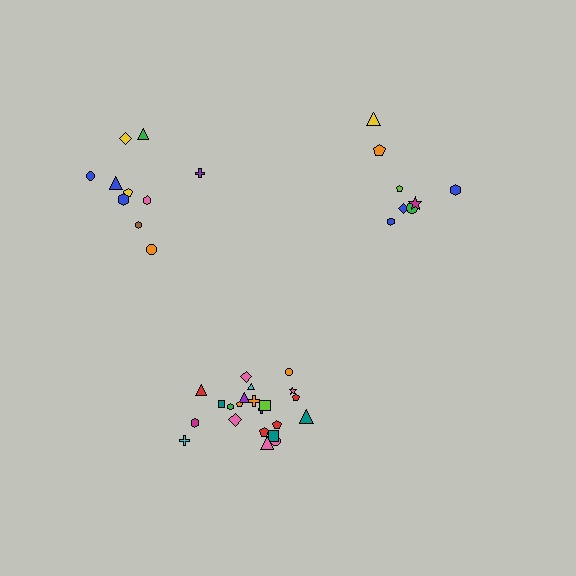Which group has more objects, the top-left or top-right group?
The top-left group.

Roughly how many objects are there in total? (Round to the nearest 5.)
Roughly 40 objects in total.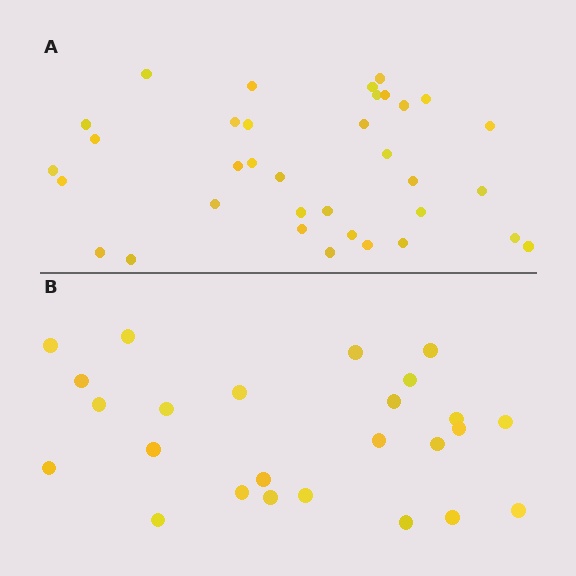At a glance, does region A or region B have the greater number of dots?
Region A (the top region) has more dots.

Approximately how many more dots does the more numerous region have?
Region A has roughly 10 or so more dots than region B.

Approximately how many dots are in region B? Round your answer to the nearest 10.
About 20 dots. (The exact count is 25, which rounds to 20.)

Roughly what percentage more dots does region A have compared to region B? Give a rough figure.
About 40% more.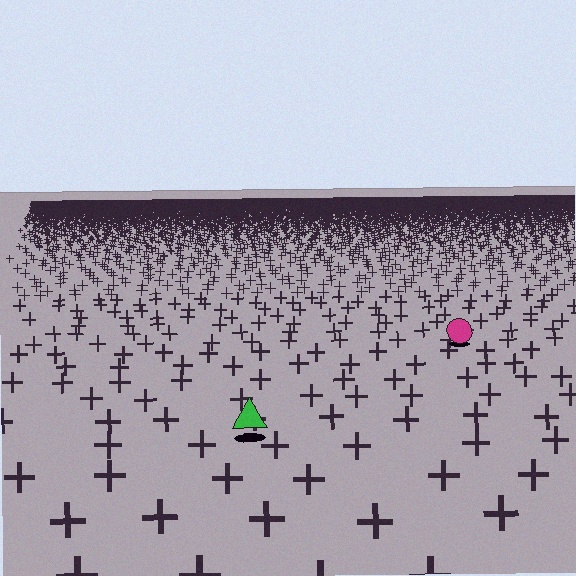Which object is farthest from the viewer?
The magenta circle is farthest from the viewer. It appears smaller and the ground texture around it is denser.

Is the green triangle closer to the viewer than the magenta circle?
Yes. The green triangle is closer — you can tell from the texture gradient: the ground texture is coarser near it.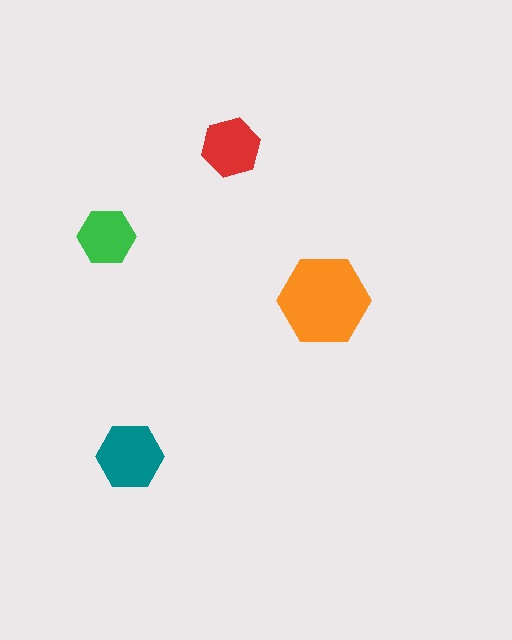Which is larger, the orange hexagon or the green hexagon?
The orange one.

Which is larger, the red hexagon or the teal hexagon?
The teal one.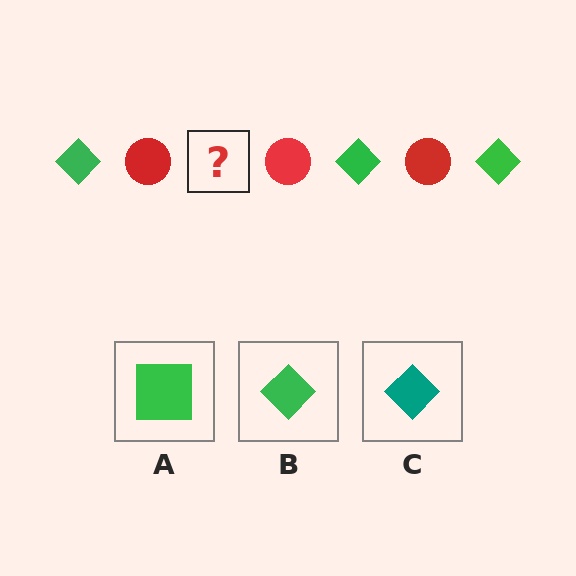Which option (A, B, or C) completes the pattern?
B.